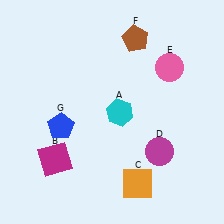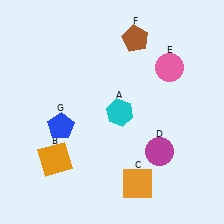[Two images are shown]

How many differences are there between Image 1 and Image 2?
There is 1 difference between the two images.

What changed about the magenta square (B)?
In Image 1, B is magenta. In Image 2, it changed to orange.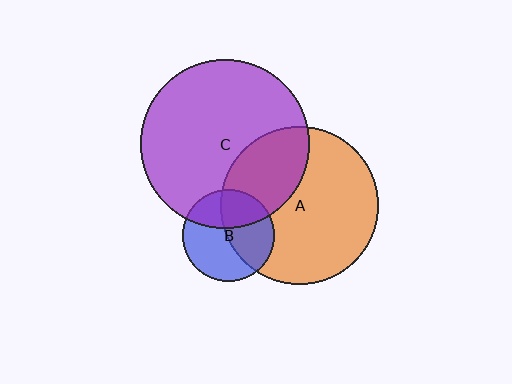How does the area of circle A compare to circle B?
Approximately 3.0 times.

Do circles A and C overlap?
Yes.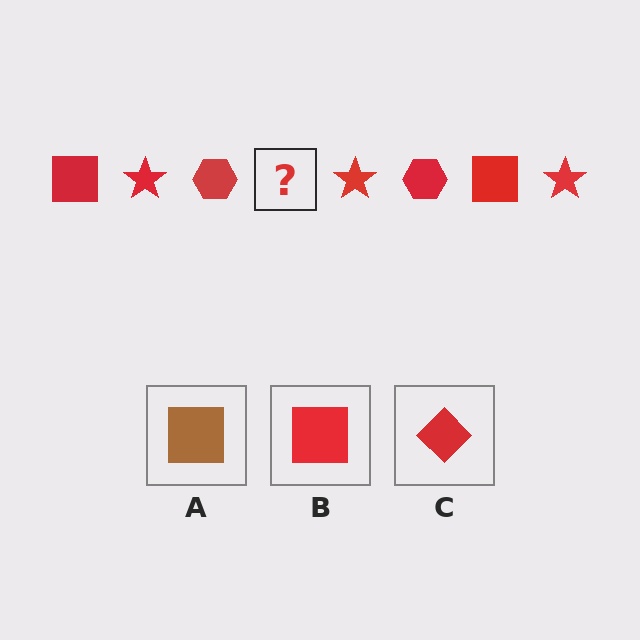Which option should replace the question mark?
Option B.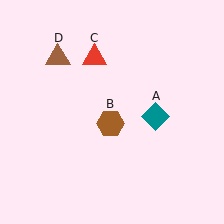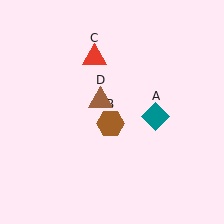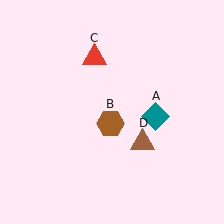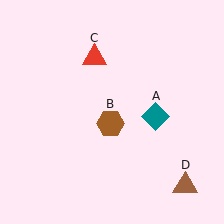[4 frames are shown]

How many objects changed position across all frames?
1 object changed position: brown triangle (object D).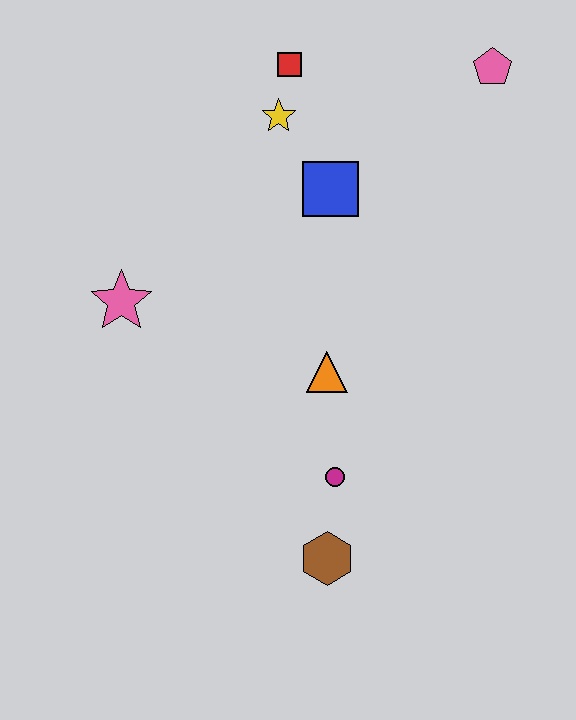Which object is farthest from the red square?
The brown hexagon is farthest from the red square.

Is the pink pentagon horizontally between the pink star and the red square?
No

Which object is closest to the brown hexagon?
The magenta circle is closest to the brown hexagon.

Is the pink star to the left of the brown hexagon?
Yes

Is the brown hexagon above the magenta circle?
No